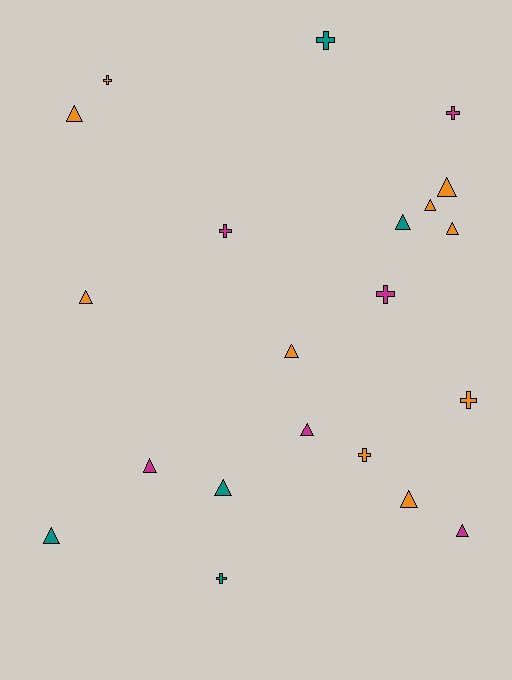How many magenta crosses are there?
There are 3 magenta crosses.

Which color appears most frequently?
Orange, with 10 objects.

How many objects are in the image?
There are 21 objects.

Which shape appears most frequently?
Triangle, with 13 objects.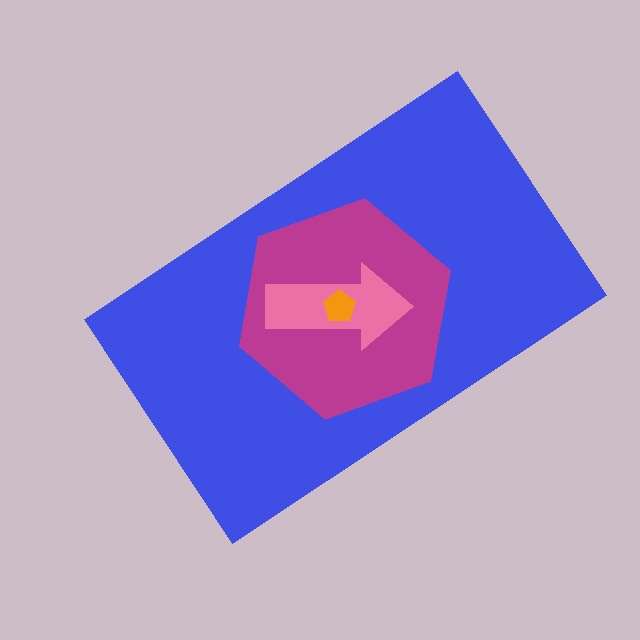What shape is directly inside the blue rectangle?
The magenta hexagon.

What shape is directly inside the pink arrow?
The orange pentagon.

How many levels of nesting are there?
4.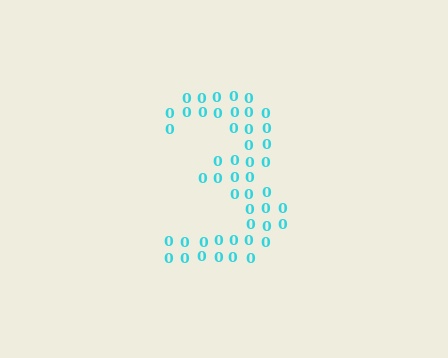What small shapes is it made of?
It is made of small digit 0's.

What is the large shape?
The large shape is the digit 3.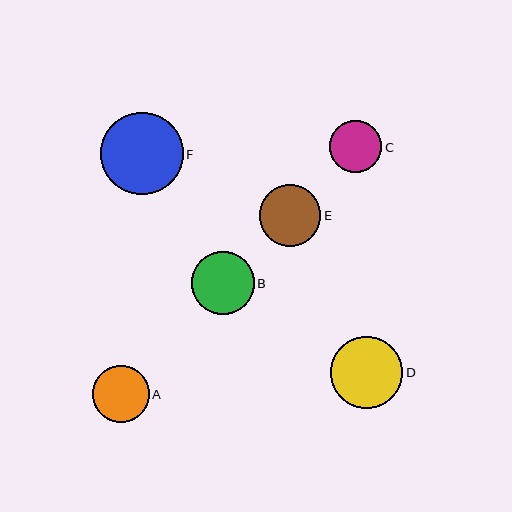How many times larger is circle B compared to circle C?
Circle B is approximately 1.2 times the size of circle C.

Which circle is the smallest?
Circle C is the smallest with a size of approximately 52 pixels.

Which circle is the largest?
Circle F is the largest with a size of approximately 82 pixels.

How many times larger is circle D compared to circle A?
Circle D is approximately 1.3 times the size of circle A.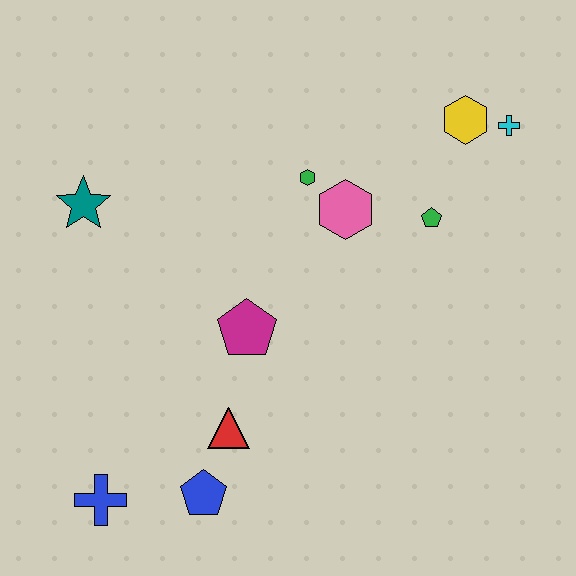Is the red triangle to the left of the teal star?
No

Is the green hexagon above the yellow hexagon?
No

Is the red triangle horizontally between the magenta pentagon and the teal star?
Yes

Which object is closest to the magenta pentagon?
The red triangle is closest to the magenta pentagon.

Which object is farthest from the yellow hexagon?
The blue cross is farthest from the yellow hexagon.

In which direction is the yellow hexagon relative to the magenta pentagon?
The yellow hexagon is to the right of the magenta pentagon.